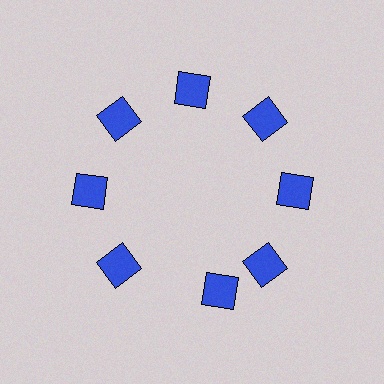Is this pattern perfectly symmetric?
No. The 8 blue squares are arranged in a ring, but one element near the 6 o'clock position is rotated out of alignment along the ring, breaking the 8-fold rotational symmetry.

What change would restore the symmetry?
The symmetry would be restored by rotating it back into even spacing with its neighbors so that all 8 squares sit at equal angles and equal distance from the center.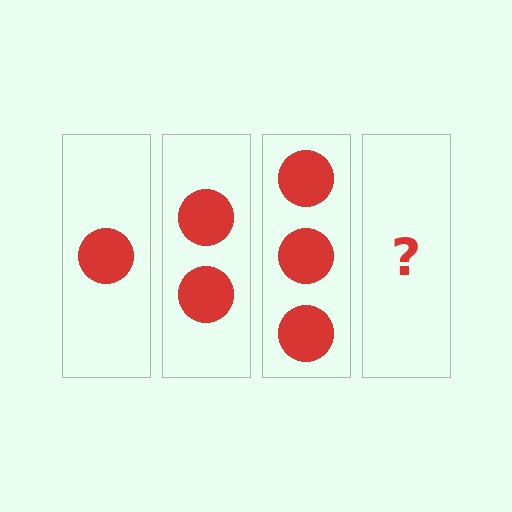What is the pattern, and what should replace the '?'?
The pattern is that each step adds one more circle. The '?' should be 4 circles.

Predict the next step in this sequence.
The next step is 4 circles.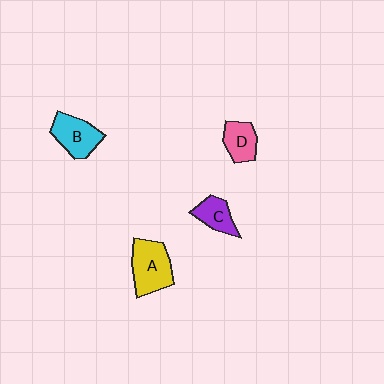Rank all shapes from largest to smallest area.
From largest to smallest: A (yellow), B (cyan), D (pink), C (purple).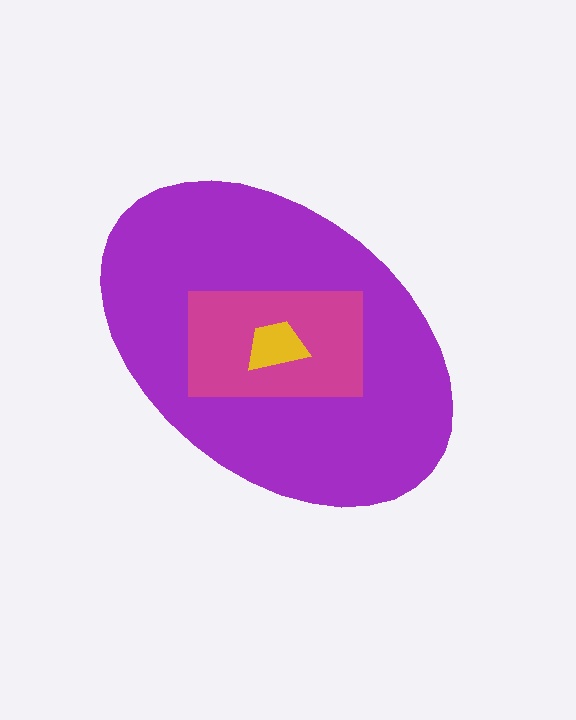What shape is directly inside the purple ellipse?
The magenta rectangle.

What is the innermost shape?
The yellow trapezoid.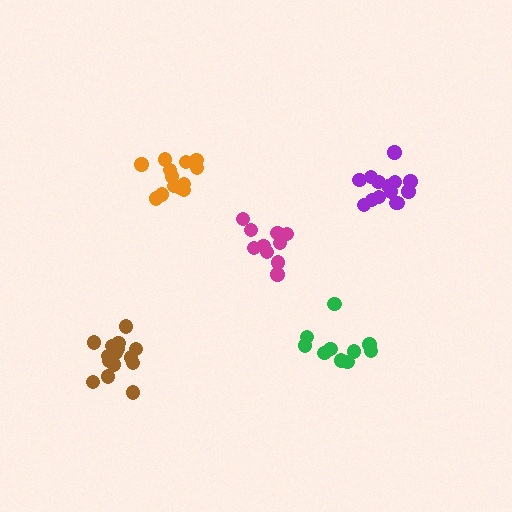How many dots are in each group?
Group 1: 10 dots, Group 2: 14 dots, Group 3: 15 dots, Group 4: 13 dots, Group 5: 10 dots (62 total).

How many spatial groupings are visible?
There are 5 spatial groupings.